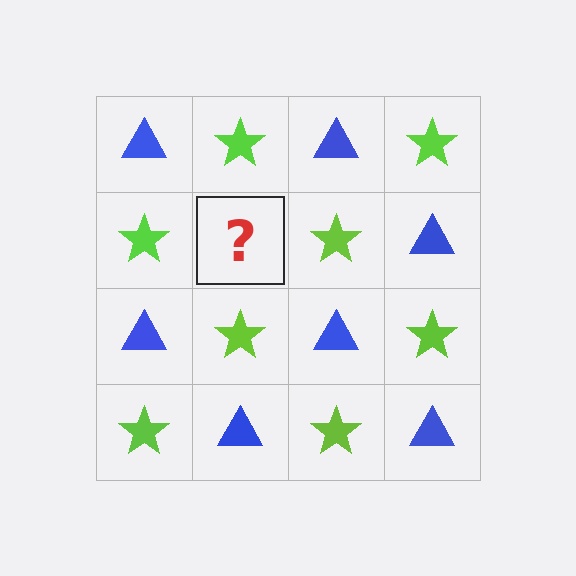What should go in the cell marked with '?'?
The missing cell should contain a blue triangle.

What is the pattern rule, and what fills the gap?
The rule is that it alternates blue triangle and lime star in a checkerboard pattern. The gap should be filled with a blue triangle.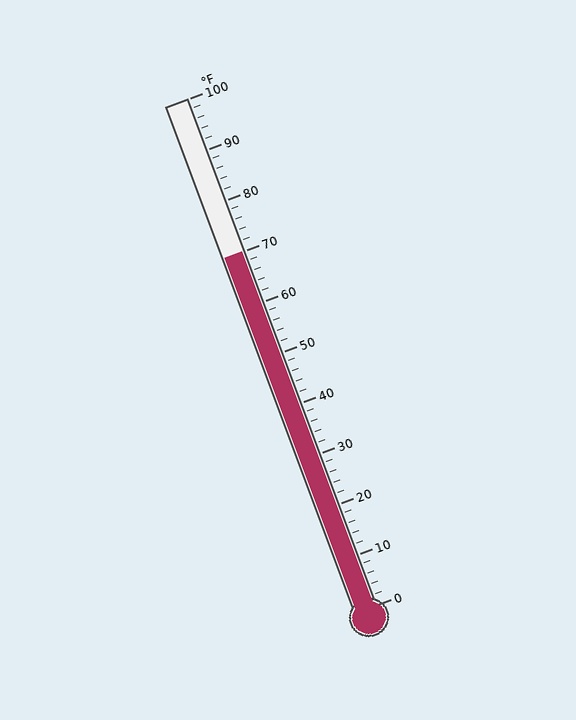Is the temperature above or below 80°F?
The temperature is below 80°F.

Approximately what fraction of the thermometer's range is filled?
The thermometer is filled to approximately 70% of its range.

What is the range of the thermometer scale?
The thermometer scale ranges from 0°F to 100°F.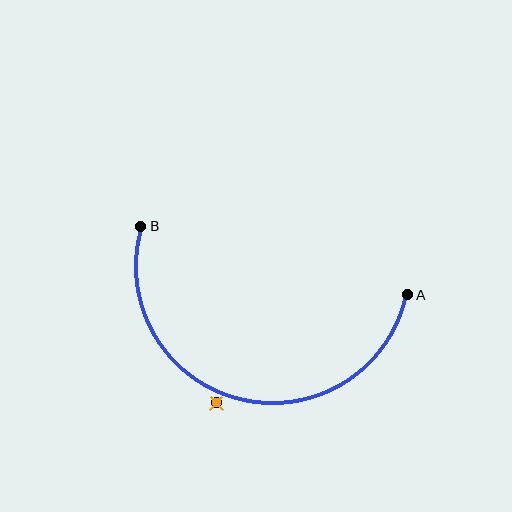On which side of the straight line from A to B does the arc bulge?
The arc bulges below the straight line connecting A and B.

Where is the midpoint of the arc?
The arc midpoint is the point on the curve farthest from the straight line joining A and B. It sits below that line.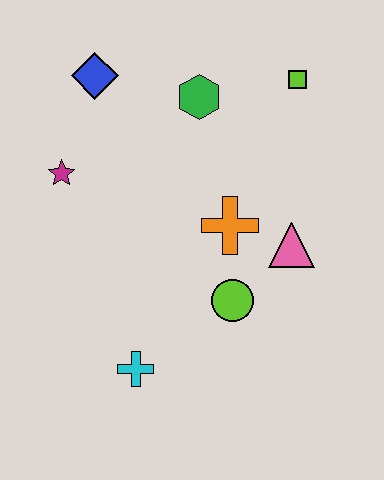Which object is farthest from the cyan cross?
The lime square is farthest from the cyan cross.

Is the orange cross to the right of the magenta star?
Yes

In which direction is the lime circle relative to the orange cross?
The lime circle is below the orange cross.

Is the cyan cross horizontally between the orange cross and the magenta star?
Yes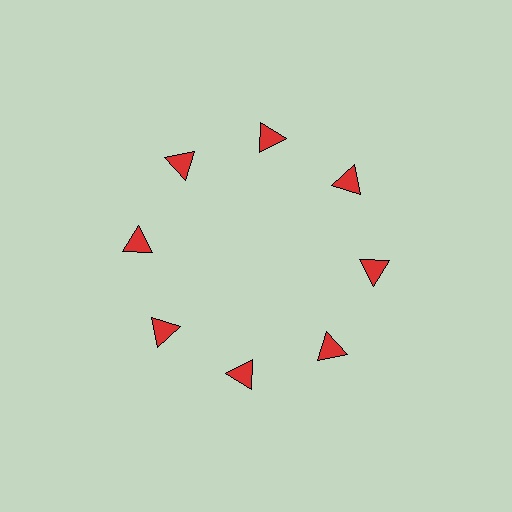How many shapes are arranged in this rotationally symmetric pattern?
There are 8 shapes, arranged in 8 groups of 1.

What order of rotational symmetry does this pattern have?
This pattern has 8-fold rotational symmetry.